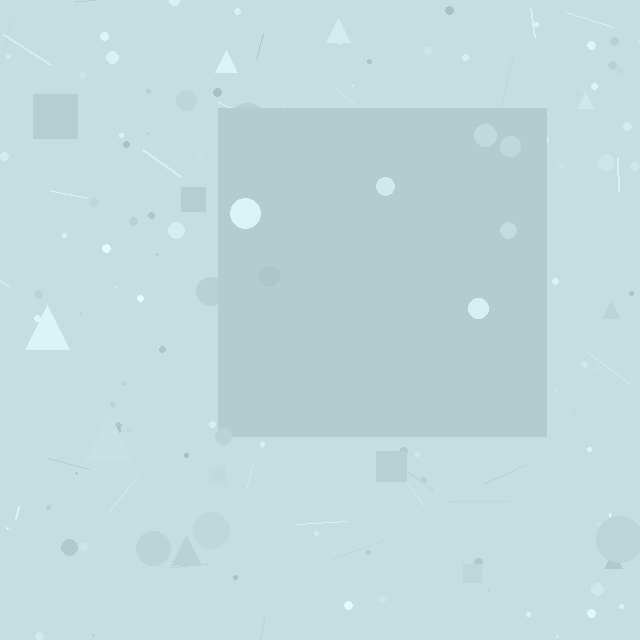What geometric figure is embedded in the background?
A square is embedded in the background.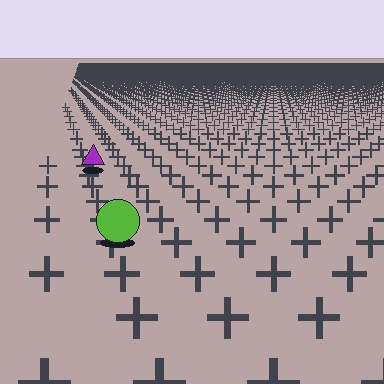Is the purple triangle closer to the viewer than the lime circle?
No. The lime circle is closer — you can tell from the texture gradient: the ground texture is coarser near it.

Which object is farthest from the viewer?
The purple triangle is farthest from the viewer. It appears smaller and the ground texture around it is denser.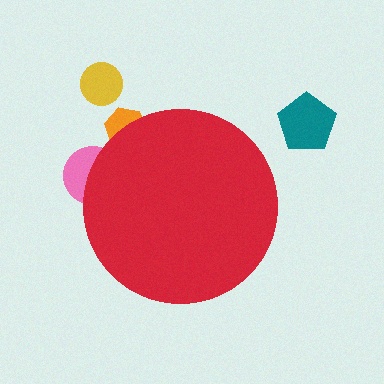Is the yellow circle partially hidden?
No, the yellow circle is fully visible.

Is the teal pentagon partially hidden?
No, the teal pentagon is fully visible.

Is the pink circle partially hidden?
Yes, the pink circle is partially hidden behind the red circle.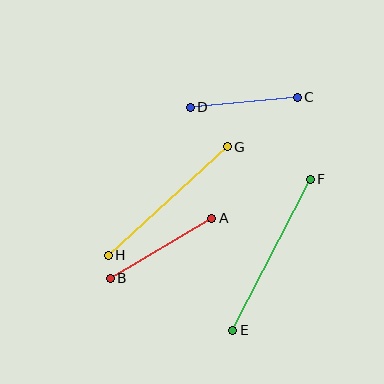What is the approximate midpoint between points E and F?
The midpoint is at approximately (271, 255) pixels.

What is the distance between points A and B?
The distance is approximately 118 pixels.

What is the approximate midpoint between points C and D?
The midpoint is at approximately (244, 102) pixels.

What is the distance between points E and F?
The distance is approximately 170 pixels.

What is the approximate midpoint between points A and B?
The midpoint is at approximately (161, 248) pixels.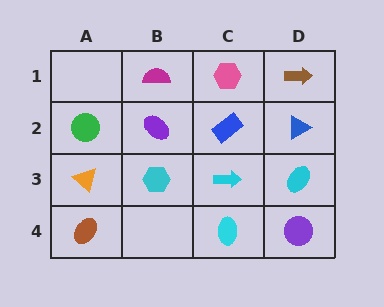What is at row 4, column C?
A cyan ellipse.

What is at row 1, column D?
A brown arrow.